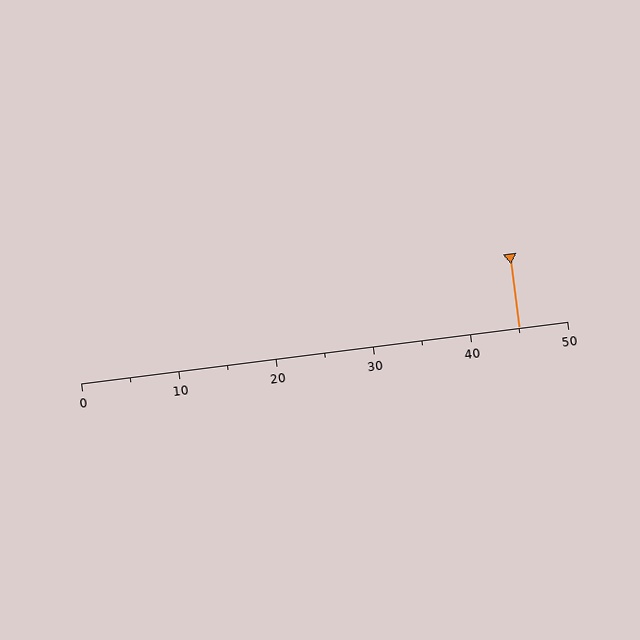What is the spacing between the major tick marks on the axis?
The major ticks are spaced 10 apart.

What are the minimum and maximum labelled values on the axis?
The axis runs from 0 to 50.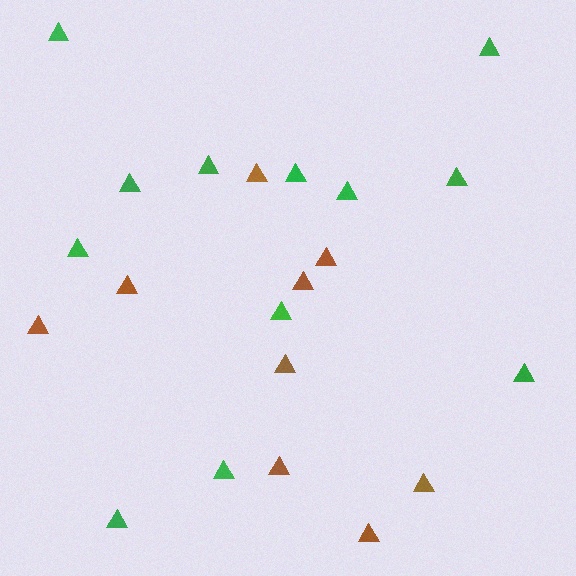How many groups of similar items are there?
There are 2 groups: one group of green triangles (12) and one group of brown triangles (9).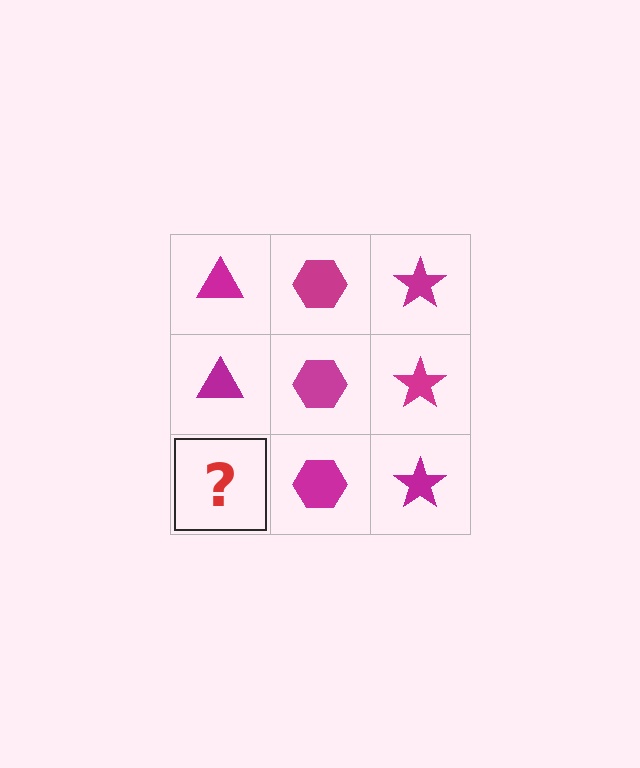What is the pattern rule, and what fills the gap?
The rule is that each column has a consistent shape. The gap should be filled with a magenta triangle.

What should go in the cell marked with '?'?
The missing cell should contain a magenta triangle.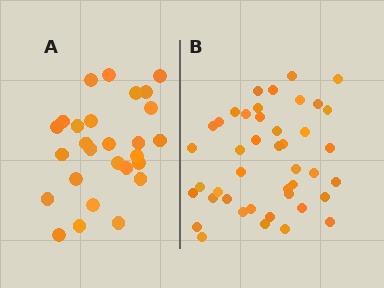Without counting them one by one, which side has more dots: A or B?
Region B (the right region) has more dots.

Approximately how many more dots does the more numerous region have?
Region B has approximately 15 more dots than region A.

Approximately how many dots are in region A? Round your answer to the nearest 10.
About 30 dots. (The exact count is 27, which rounds to 30.)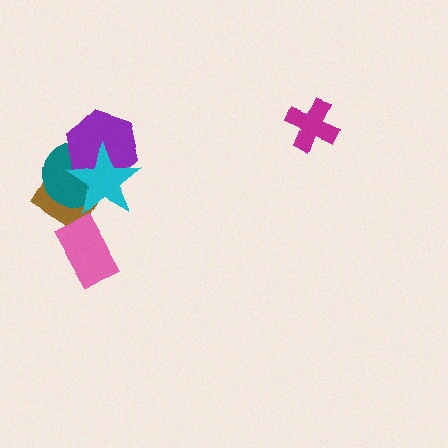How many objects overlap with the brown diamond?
3 objects overlap with the brown diamond.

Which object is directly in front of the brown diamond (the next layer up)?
The teal circle is directly in front of the brown diamond.